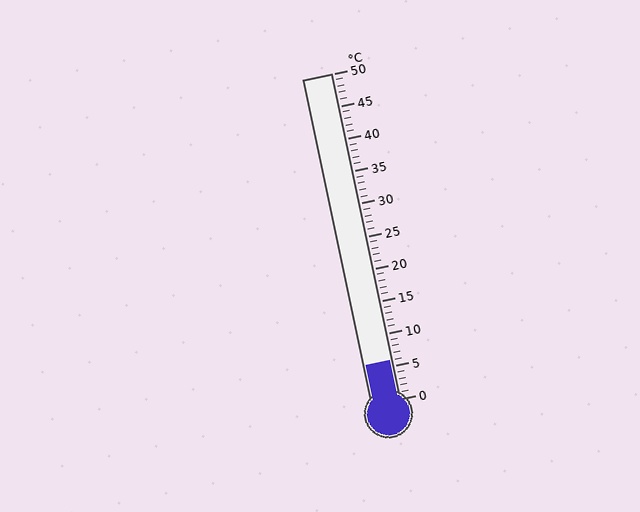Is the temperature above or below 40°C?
The temperature is below 40°C.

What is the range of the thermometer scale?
The thermometer scale ranges from 0°C to 50°C.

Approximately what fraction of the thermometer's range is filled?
The thermometer is filled to approximately 10% of its range.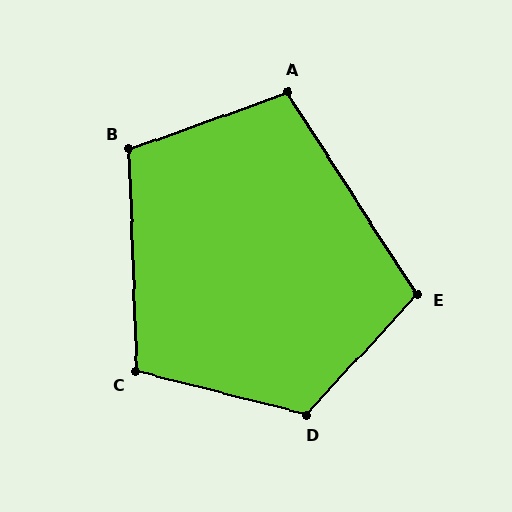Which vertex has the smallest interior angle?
A, at approximately 103 degrees.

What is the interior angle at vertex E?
Approximately 104 degrees (obtuse).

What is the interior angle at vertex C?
Approximately 106 degrees (obtuse).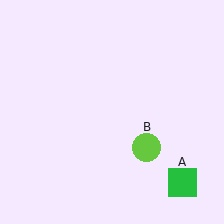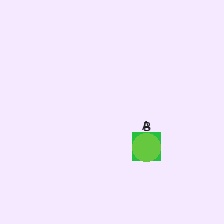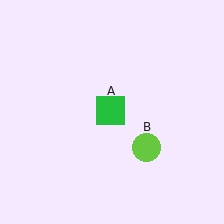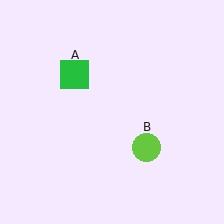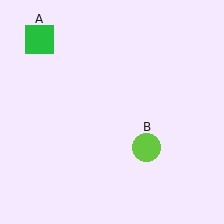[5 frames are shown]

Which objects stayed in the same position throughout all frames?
Lime circle (object B) remained stationary.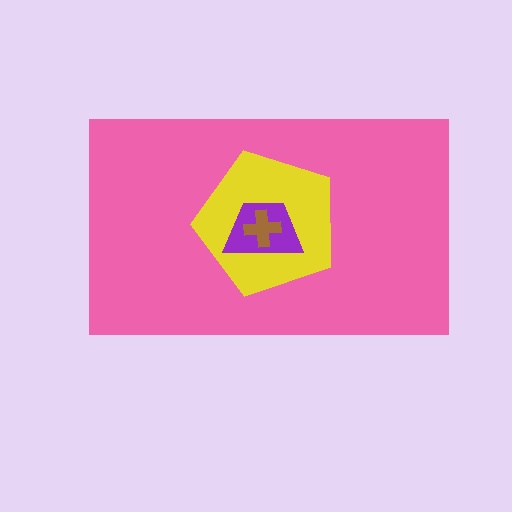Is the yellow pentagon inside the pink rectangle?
Yes.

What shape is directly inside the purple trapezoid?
The brown cross.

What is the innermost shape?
The brown cross.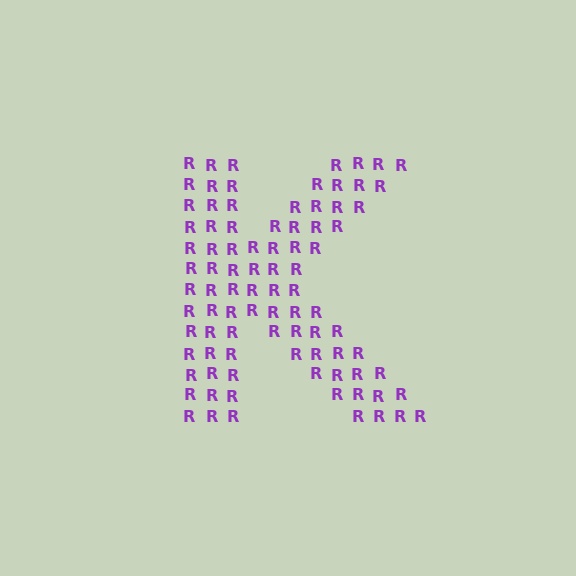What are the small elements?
The small elements are letter R's.